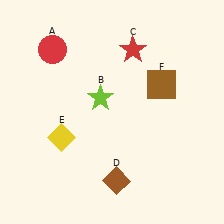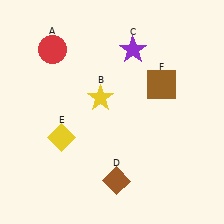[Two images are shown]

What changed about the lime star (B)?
In Image 1, B is lime. In Image 2, it changed to yellow.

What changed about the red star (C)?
In Image 1, C is red. In Image 2, it changed to purple.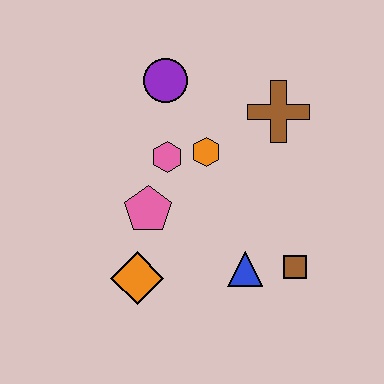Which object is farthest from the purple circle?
The brown square is farthest from the purple circle.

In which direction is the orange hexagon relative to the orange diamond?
The orange hexagon is above the orange diamond.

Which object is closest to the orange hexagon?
The pink hexagon is closest to the orange hexagon.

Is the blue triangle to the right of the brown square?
No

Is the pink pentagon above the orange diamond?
Yes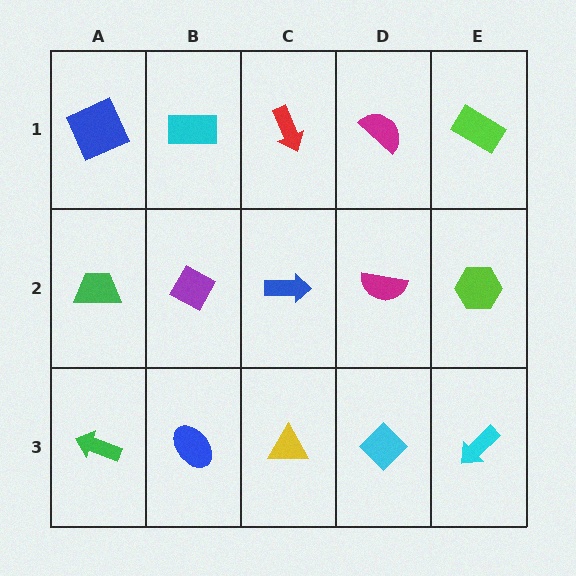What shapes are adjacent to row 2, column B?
A cyan rectangle (row 1, column B), a blue ellipse (row 3, column B), a green trapezoid (row 2, column A), a blue arrow (row 2, column C).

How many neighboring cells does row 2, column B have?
4.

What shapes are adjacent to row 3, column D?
A magenta semicircle (row 2, column D), a yellow triangle (row 3, column C), a cyan arrow (row 3, column E).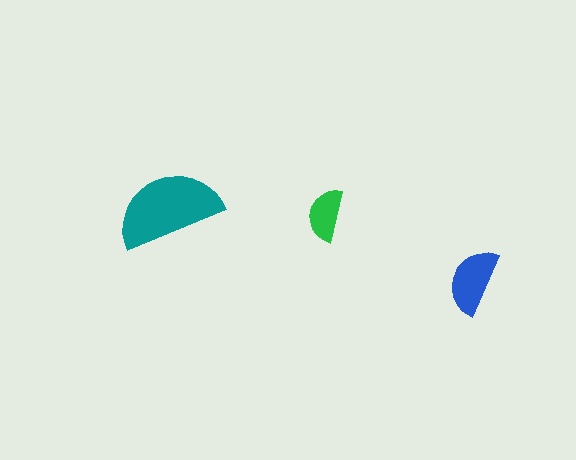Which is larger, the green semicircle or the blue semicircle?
The blue one.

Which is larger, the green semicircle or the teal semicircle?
The teal one.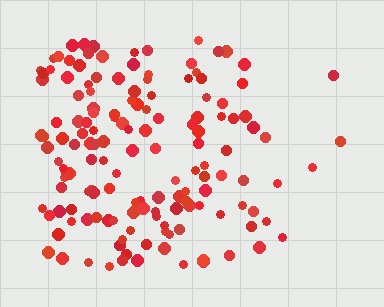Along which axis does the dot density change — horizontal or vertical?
Horizontal.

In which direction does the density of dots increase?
From right to left, with the left side densest.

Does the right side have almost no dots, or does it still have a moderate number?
Still a moderate number, just noticeably fewer than the left.